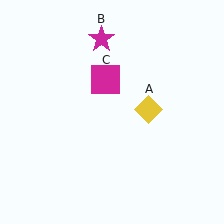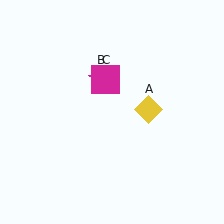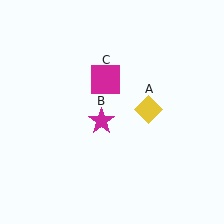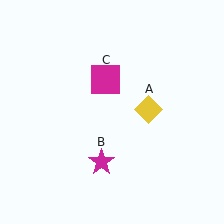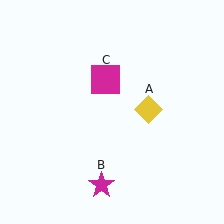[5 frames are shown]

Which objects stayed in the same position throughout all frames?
Yellow diamond (object A) and magenta square (object C) remained stationary.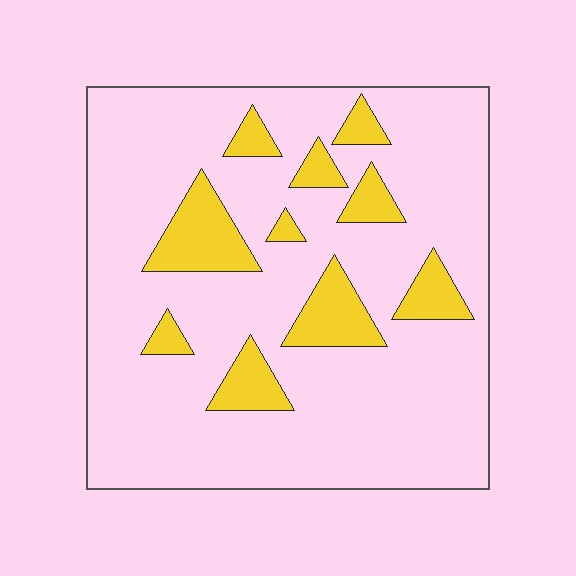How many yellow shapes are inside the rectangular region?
10.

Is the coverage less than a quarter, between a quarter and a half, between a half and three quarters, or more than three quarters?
Less than a quarter.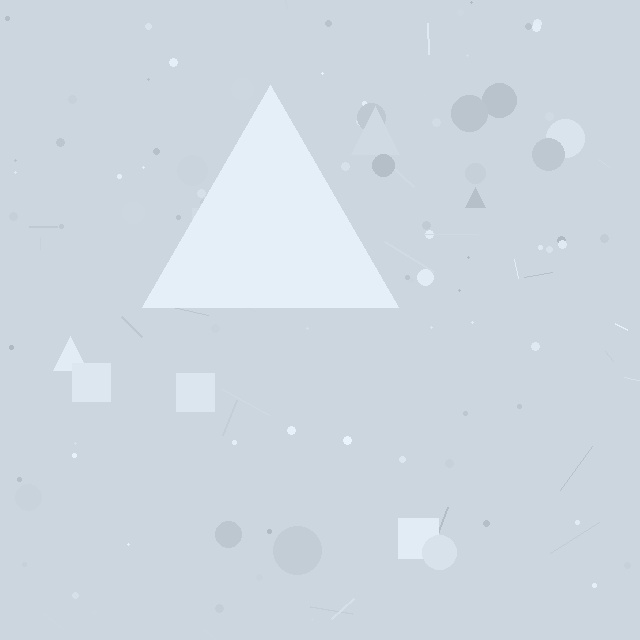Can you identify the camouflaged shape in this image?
The camouflaged shape is a triangle.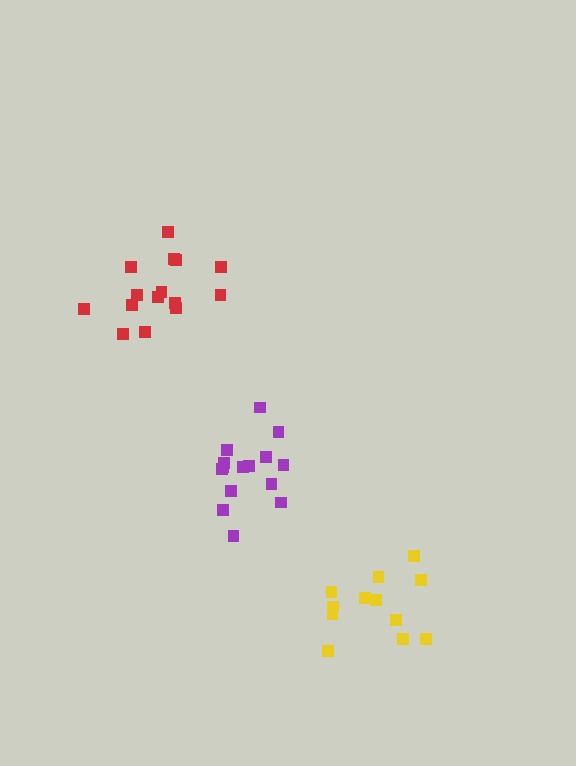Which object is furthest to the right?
The yellow cluster is rightmost.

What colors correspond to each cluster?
The clusters are colored: red, yellow, purple.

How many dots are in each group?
Group 1: 16 dots, Group 2: 12 dots, Group 3: 15 dots (43 total).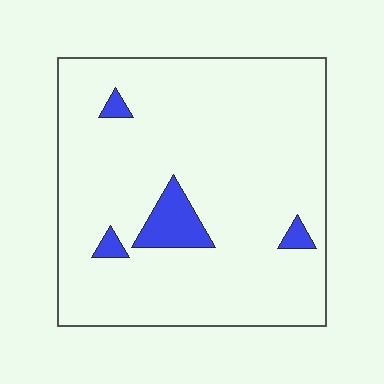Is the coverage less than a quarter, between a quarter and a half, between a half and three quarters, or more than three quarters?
Less than a quarter.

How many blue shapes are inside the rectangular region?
4.